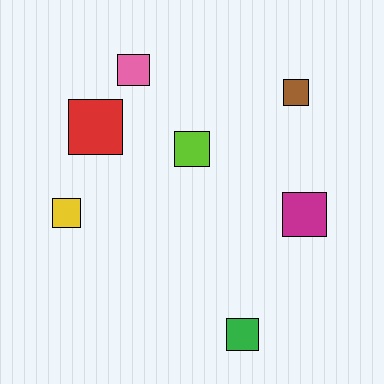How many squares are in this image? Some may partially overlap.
There are 7 squares.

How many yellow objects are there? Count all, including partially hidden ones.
There is 1 yellow object.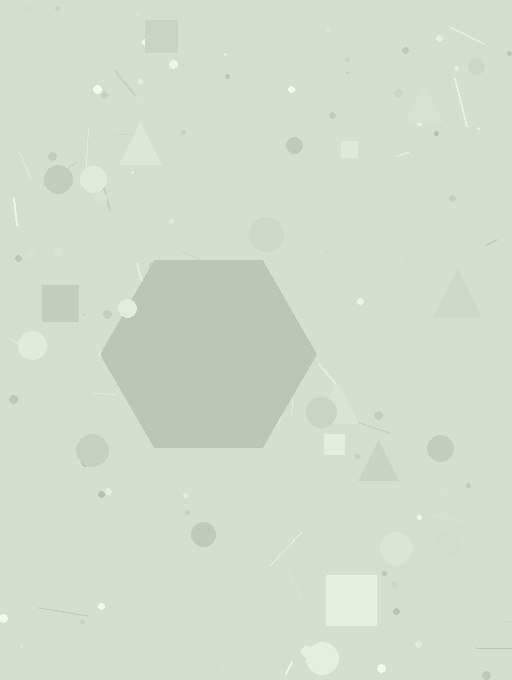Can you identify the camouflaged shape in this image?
The camouflaged shape is a hexagon.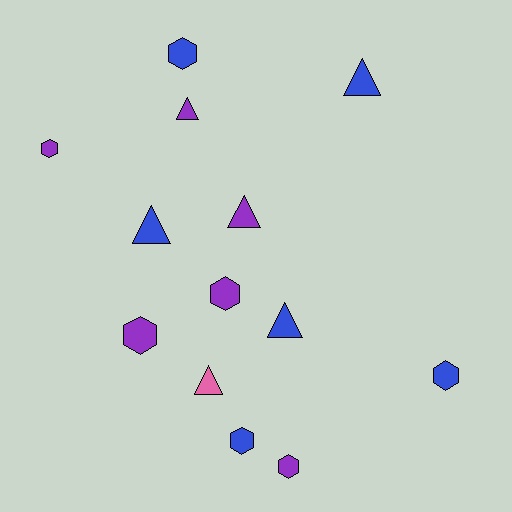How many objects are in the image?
There are 13 objects.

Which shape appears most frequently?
Hexagon, with 7 objects.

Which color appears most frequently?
Purple, with 6 objects.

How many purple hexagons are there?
There are 4 purple hexagons.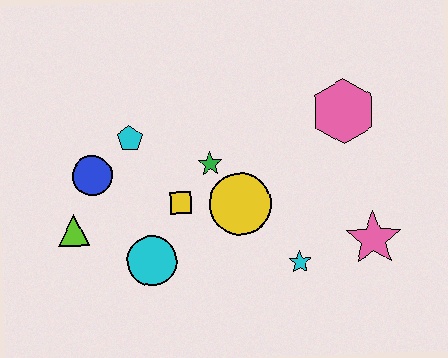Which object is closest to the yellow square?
The green star is closest to the yellow square.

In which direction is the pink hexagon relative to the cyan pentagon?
The pink hexagon is to the right of the cyan pentagon.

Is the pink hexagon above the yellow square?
Yes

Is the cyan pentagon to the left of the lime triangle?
No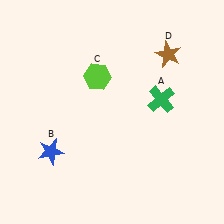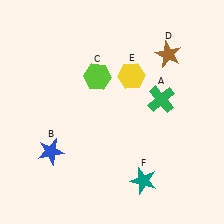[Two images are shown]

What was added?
A yellow hexagon (E), a teal star (F) were added in Image 2.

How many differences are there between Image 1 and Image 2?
There are 2 differences between the two images.